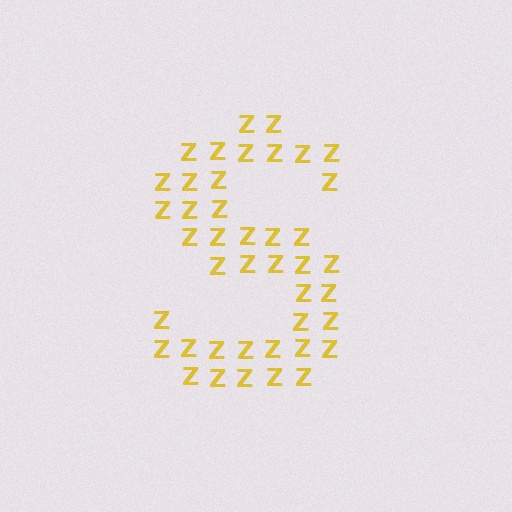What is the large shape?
The large shape is the letter S.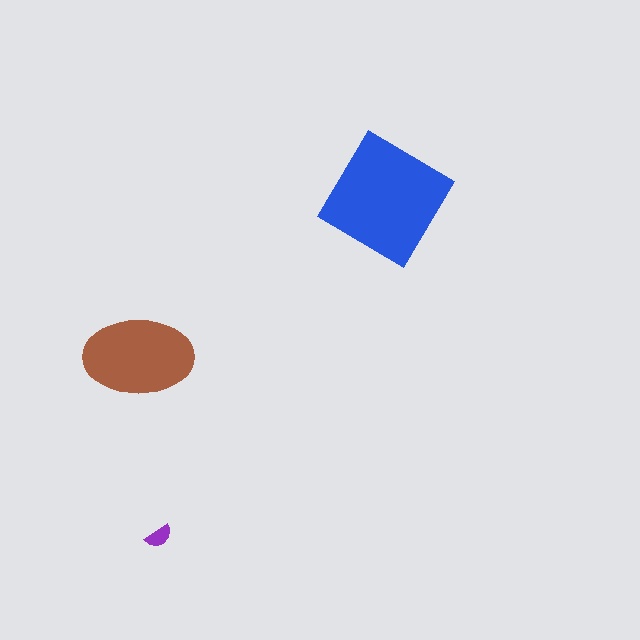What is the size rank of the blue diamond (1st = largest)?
1st.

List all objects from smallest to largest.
The purple semicircle, the brown ellipse, the blue diamond.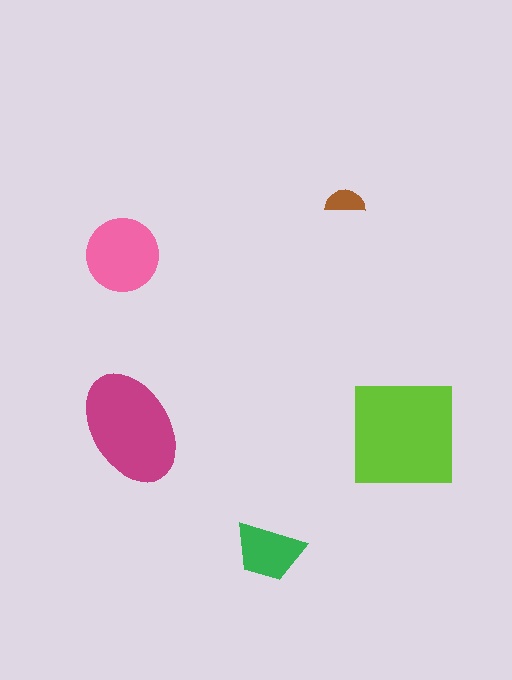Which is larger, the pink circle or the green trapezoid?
The pink circle.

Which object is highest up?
The brown semicircle is topmost.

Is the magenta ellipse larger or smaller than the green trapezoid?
Larger.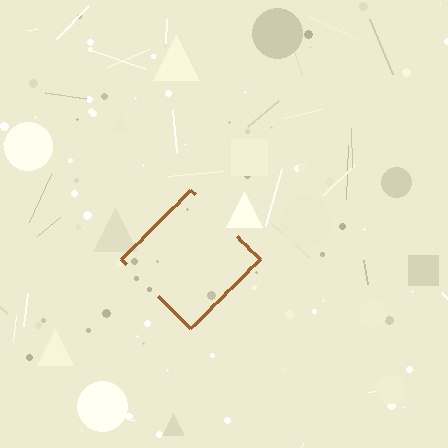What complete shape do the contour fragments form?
The contour fragments form a diamond.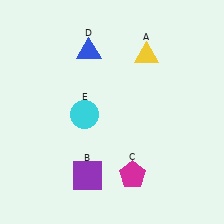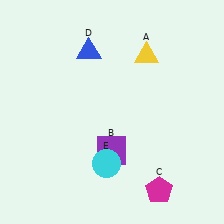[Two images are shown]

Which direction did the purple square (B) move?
The purple square (B) moved up.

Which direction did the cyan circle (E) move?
The cyan circle (E) moved down.